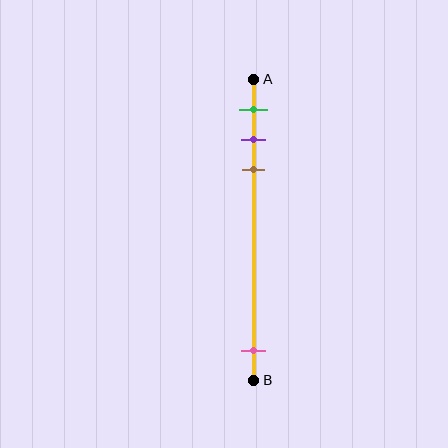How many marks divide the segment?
There are 4 marks dividing the segment.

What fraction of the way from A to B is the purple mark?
The purple mark is approximately 20% (0.2) of the way from A to B.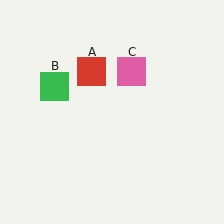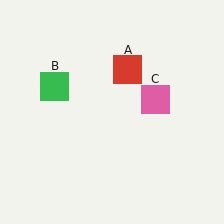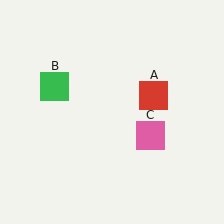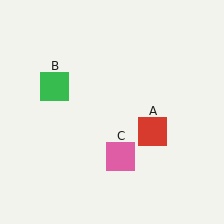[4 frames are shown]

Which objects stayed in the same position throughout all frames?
Green square (object B) remained stationary.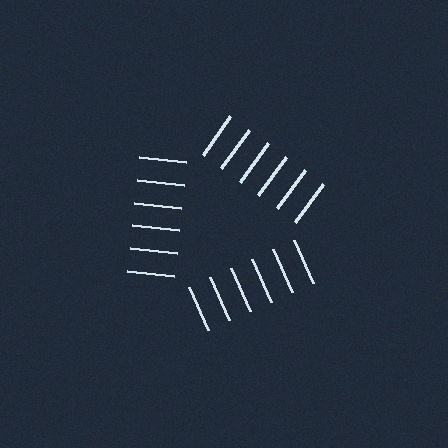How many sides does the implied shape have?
3 sides — the line-ends trace a triangle.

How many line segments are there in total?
18 — 6 along each of the 3 edges.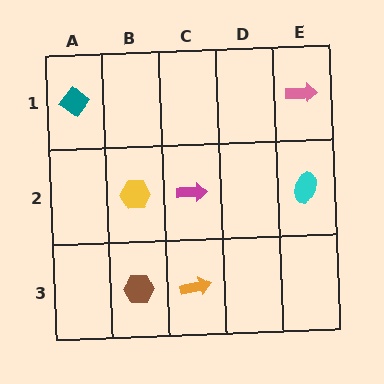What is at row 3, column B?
A brown hexagon.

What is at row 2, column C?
A magenta arrow.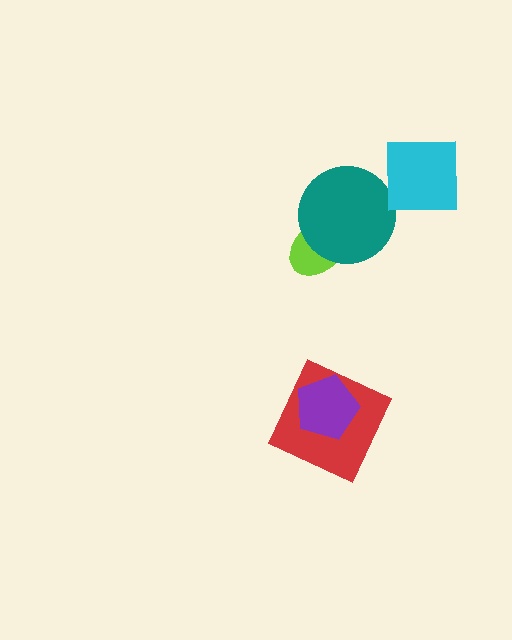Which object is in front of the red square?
The purple pentagon is in front of the red square.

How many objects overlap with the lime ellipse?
1 object overlaps with the lime ellipse.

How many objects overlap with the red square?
1 object overlaps with the red square.